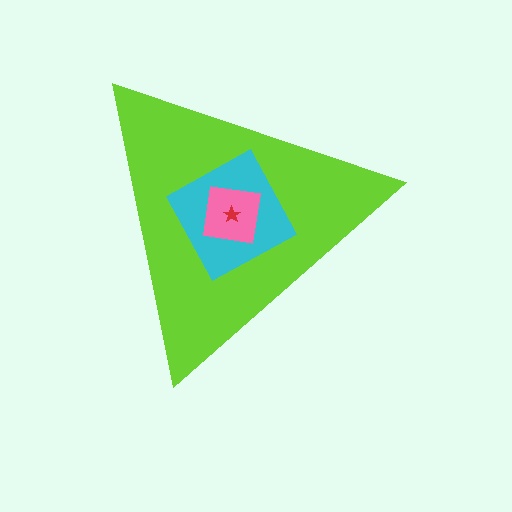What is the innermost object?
The red star.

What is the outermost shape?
The lime triangle.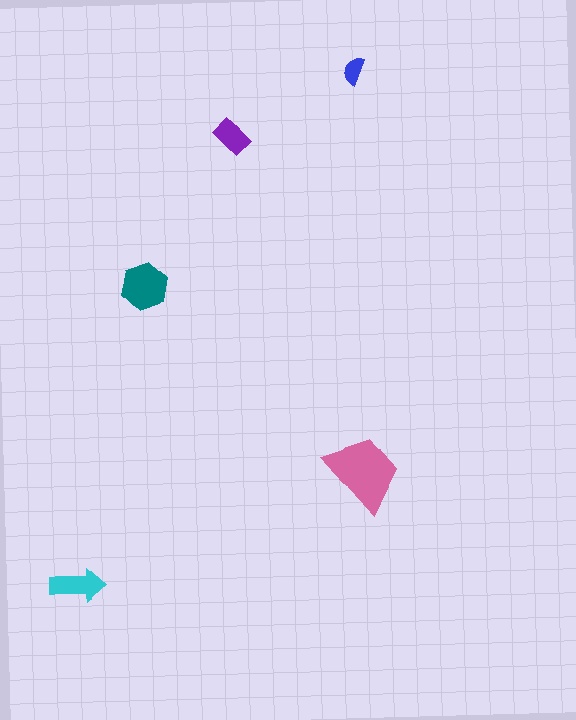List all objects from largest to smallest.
The pink trapezoid, the teal hexagon, the cyan arrow, the purple rectangle, the blue semicircle.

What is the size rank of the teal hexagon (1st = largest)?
2nd.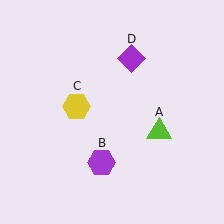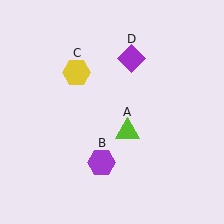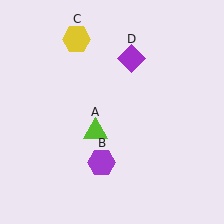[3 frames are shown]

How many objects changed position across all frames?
2 objects changed position: lime triangle (object A), yellow hexagon (object C).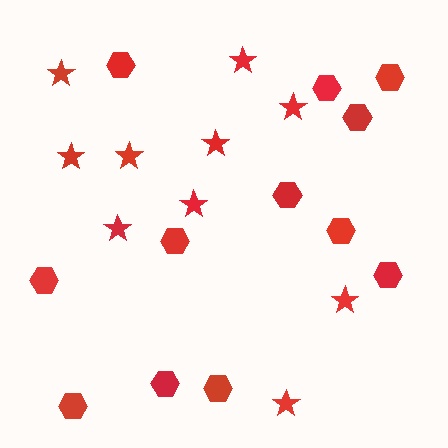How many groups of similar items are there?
There are 2 groups: one group of stars (10) and one group of hexagons (12).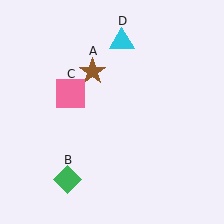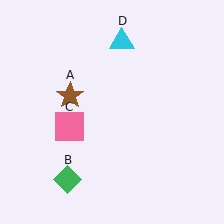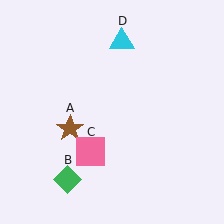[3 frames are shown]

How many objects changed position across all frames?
2 objects changed position: brown star (object A), pink square (object C).